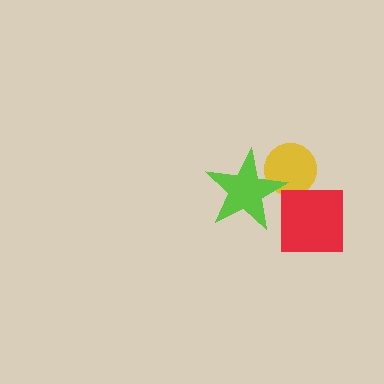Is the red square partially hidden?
No, no other shape covers it.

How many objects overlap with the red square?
0 objects overlap with the red square.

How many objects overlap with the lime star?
1 object overlaps with the lime star.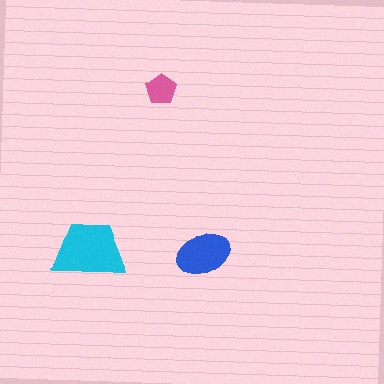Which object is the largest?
The cyan trapezoid.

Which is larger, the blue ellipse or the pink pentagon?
The blue ellipse.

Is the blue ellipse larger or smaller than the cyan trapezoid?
Smaller.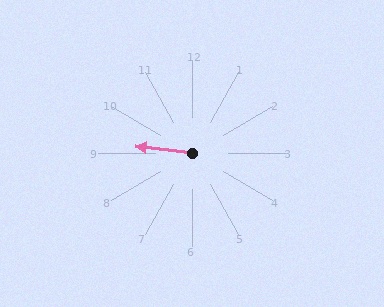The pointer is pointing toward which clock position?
Roughly 9 o'clock.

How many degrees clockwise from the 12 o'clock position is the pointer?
Approximately 277 degrees.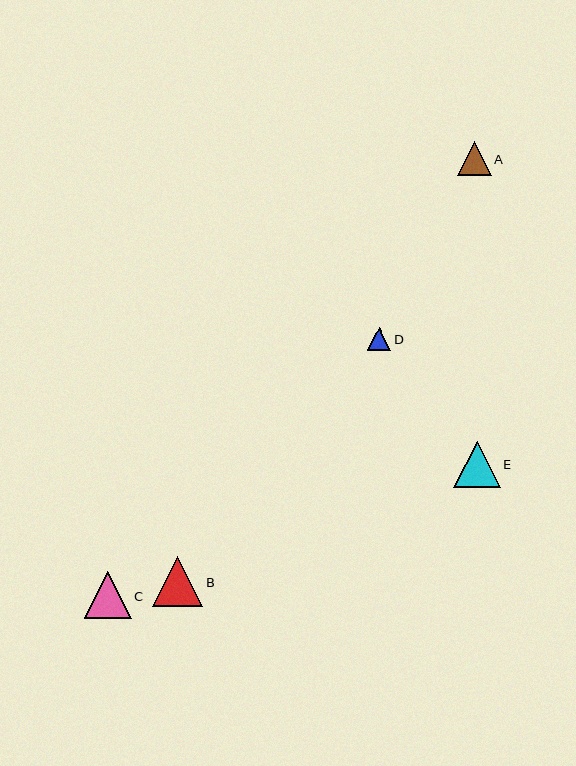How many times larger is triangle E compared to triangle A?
Triangle E is approximately 1.4 times the size of triangle A.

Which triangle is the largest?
Triangle B is the largest with a size of approximately 50 pixels.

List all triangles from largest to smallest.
From largest to smallest: B, C, E, A, D.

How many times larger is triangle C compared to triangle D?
Triangle C is approximately 2.0 times the size of triangle D.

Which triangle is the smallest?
Triangle D is the smallest with a size of approximately 23 pixels.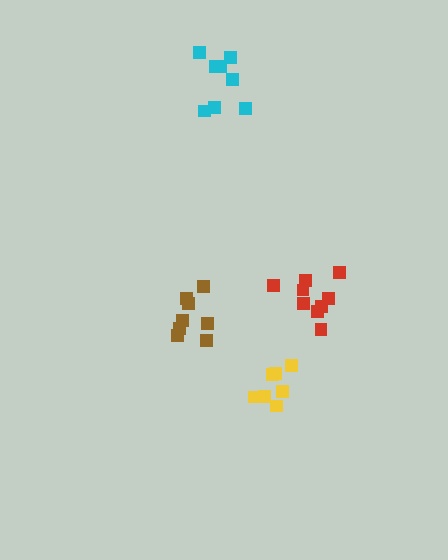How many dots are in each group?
Group 1: 8 dots, Group 2: 8 dots, Group 3: 9 dots, Group 4: 7 dots (32 total).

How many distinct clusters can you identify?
There are 4 distinct clusters.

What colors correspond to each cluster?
The clusters are colored: brown, cyan, red, yellow.